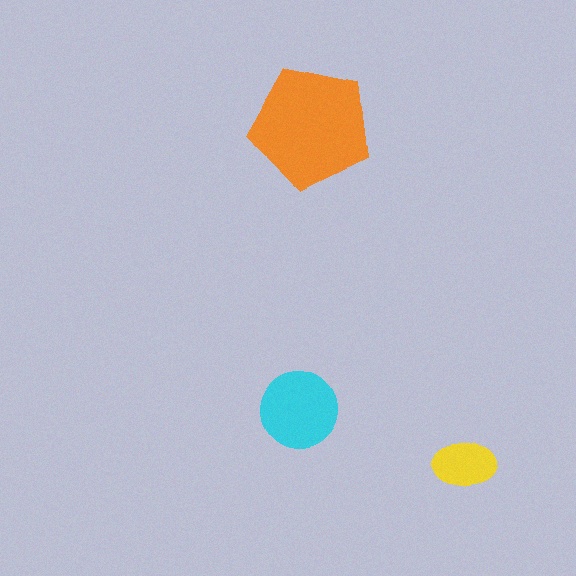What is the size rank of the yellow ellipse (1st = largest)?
3rd.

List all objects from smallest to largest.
The yellow ellipse, the cyan circle, the orange pentagon.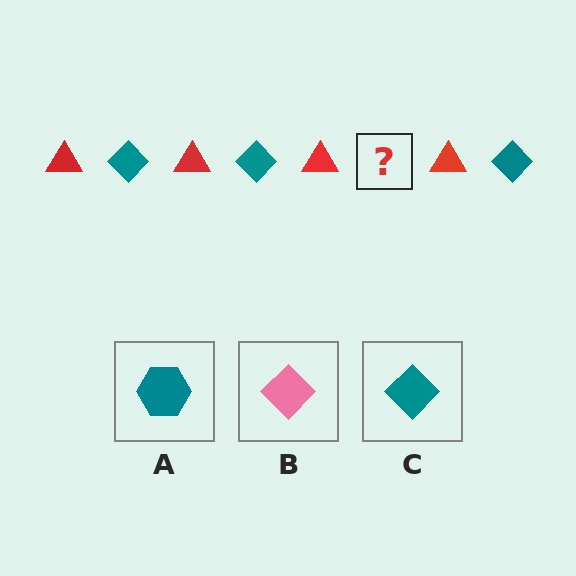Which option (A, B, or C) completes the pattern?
C.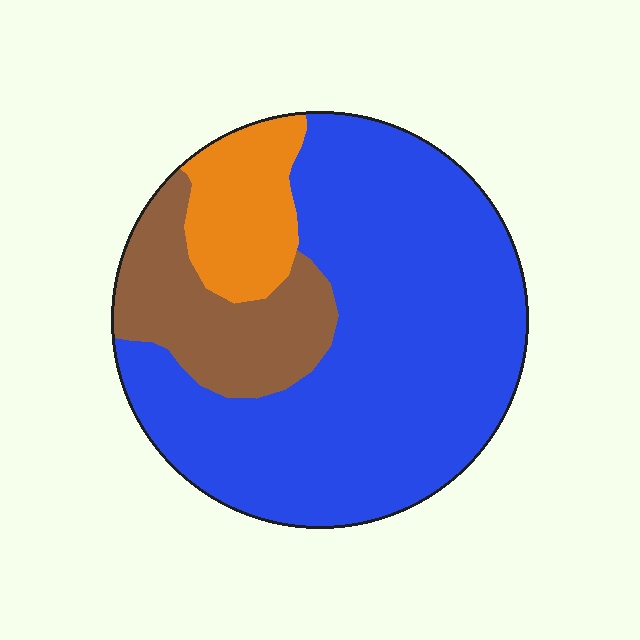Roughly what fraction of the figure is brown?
Brown covers 19% of the figure.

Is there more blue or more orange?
Blue.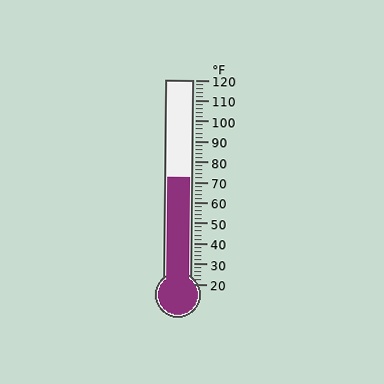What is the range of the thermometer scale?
The thermometer scale ranges from 20°F to 120°F.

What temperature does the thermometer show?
The thermometer shows approximately 72°F.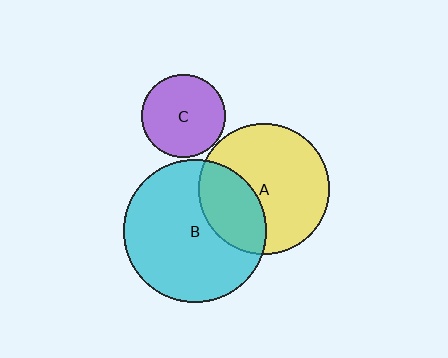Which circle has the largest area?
Circle B (cyan).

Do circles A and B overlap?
Yes.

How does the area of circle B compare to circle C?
Approximately 3.0 times.